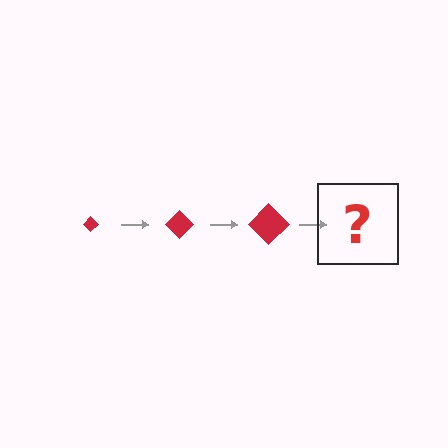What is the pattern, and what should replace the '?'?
The pattern is that the diamond gets progressively larger each step. The '?' should be a red diamond, larger than the previous one.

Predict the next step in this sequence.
The next step is a red diamond, larger than the previous one.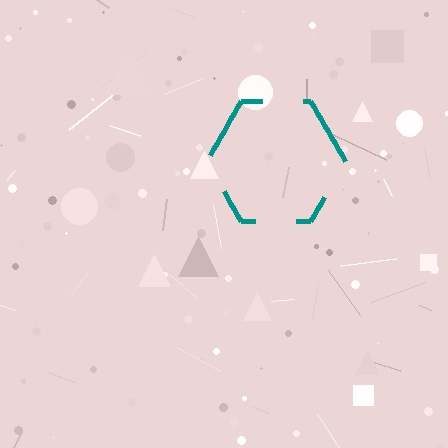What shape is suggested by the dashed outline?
The dashed outline suggests a hexagon.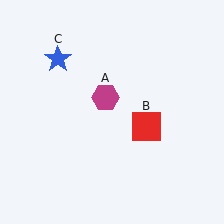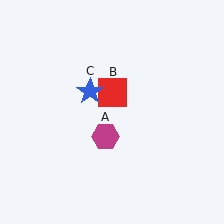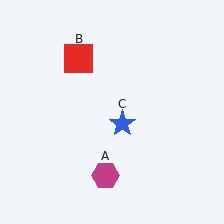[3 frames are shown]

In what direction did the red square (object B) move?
The red square (object B) moved up and to the left.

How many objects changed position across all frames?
3 objects changed position: magenta hexagon (object A), red square (object B), blue star (object C).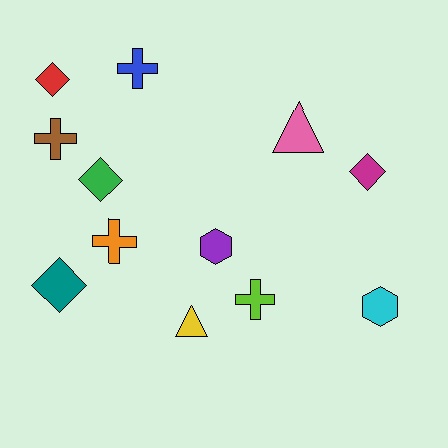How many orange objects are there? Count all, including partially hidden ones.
There is 1 orange object.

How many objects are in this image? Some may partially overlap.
There are 12 objects.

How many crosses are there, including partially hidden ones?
There are 4 crosses.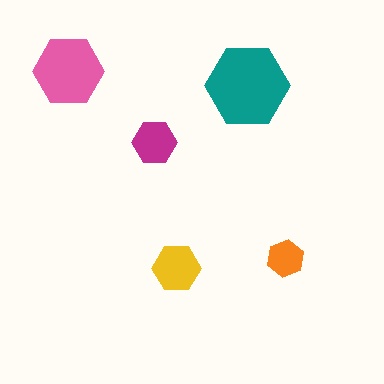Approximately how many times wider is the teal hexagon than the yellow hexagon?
About 1.5 times wider.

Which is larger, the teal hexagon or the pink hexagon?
The teal one.